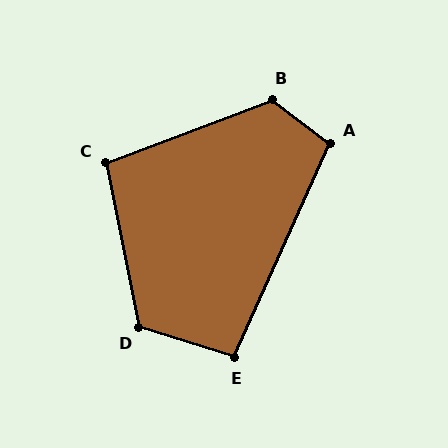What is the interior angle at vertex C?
Approximately 99 degrees (obtuse).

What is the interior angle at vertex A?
Approximately 103 degrees (obtuse).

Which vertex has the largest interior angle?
B, at approximately 122 degrees.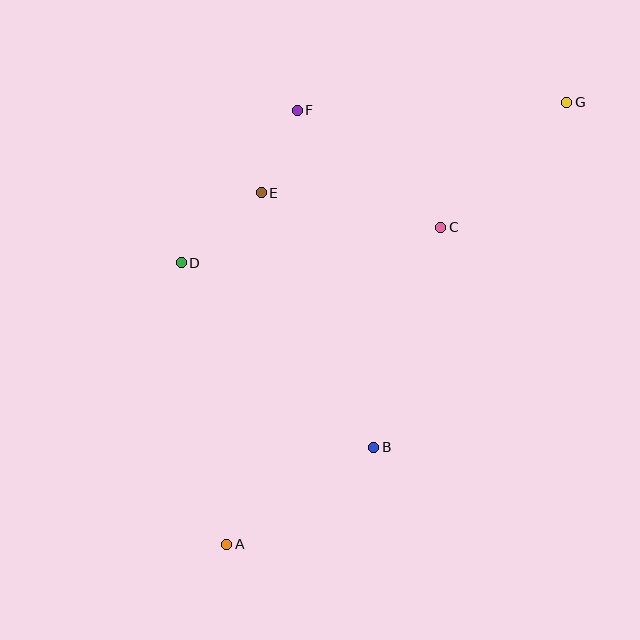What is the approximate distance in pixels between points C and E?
The distance between C and E is approximately 183 pixels.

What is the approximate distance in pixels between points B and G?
The distance between B and G is approximately 395 pixels.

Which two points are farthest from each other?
Points A and G are farthest from each other.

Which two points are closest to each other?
Points E and F are closest to each other.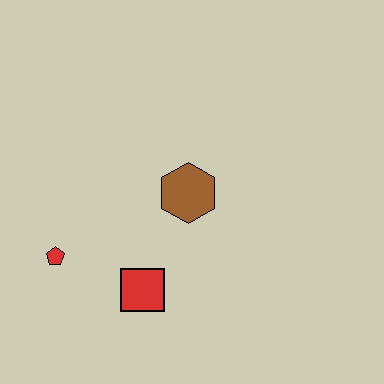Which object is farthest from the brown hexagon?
The red pentagon is farthest from the brown hexagon.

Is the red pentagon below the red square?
No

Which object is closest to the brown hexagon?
The red square is closest to the brown hexagon.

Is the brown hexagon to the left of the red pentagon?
No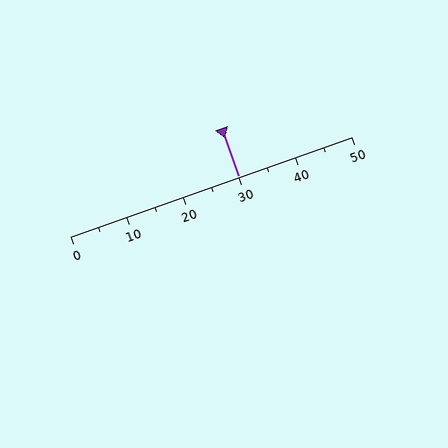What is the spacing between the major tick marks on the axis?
The major ticks are spaced 10 apart.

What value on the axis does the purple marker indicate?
The marker indicates approximately 30.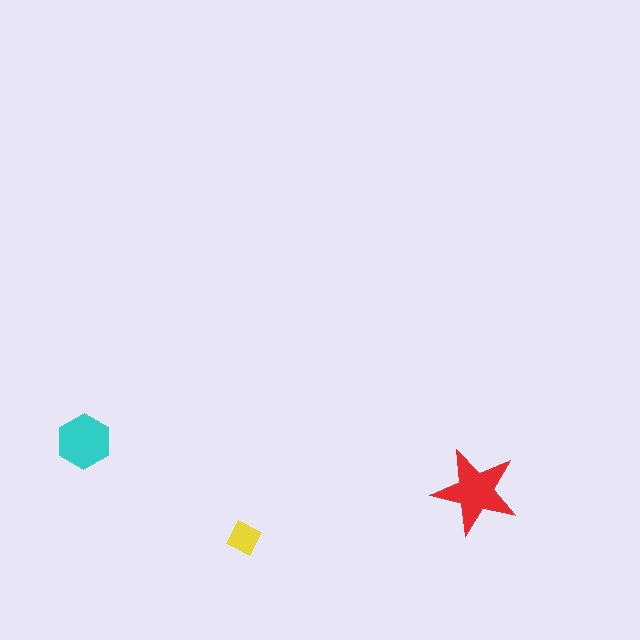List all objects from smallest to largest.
The yellow diamond, the cyan hexagon, the red star.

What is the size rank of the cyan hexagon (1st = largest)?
2nd.